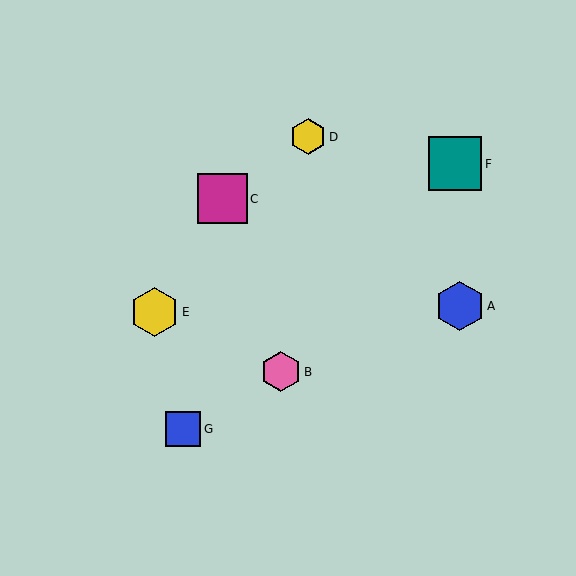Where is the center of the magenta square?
The center of the magenta square is at (222, 199).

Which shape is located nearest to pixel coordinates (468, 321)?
The blue hexagon (labeled A) at (460, 306) is nearest to that location.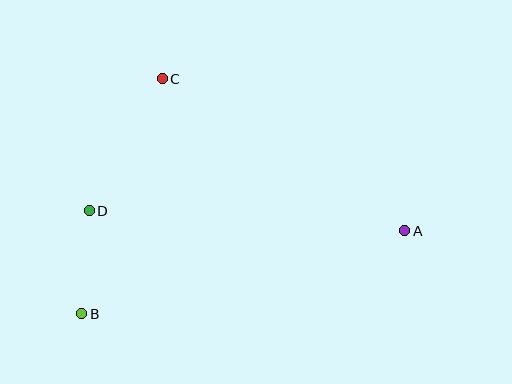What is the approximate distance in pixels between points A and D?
The distance between A and D is approximately 316 pixels.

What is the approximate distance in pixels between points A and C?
The distance between A and C is approximately 286 pixels.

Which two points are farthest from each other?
Points A and B are farthest from each other.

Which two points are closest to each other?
Points B and D are closest to each other.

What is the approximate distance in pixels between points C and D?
The distance between C and D is approximately 151 pixels.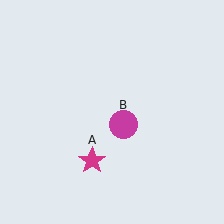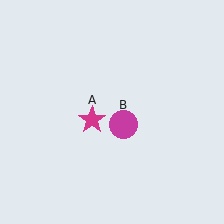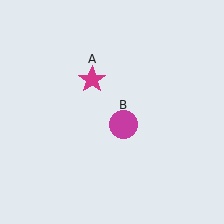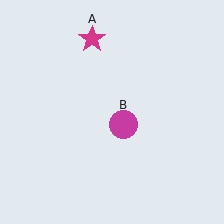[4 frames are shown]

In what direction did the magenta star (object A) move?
The magenta star (object A) moved up.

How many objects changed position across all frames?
1 object changed position: magenta star (object A).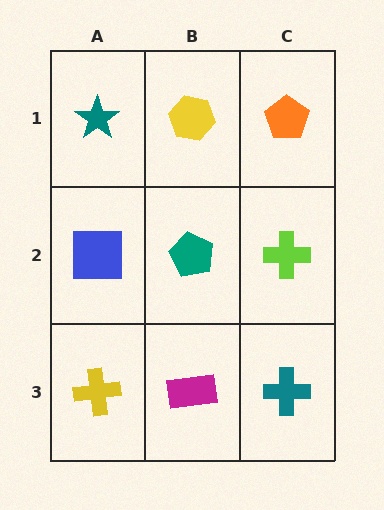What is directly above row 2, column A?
A teal star.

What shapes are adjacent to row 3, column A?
A blue square (row 2, column A), a magenta rectangle (row 3, column B).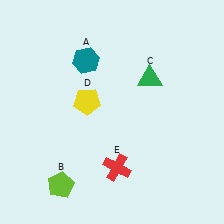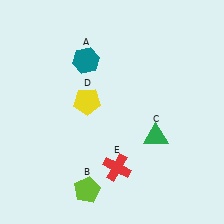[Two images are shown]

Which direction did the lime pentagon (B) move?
The lime pentagon (B) moved right.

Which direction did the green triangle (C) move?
The green triangle (C) moved down.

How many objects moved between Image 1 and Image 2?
2 objects moved between the two images.